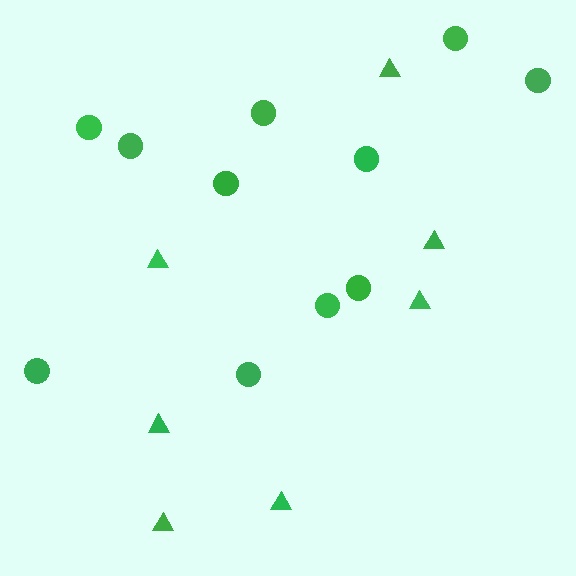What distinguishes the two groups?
There are 2 groups: one group of circles (11) and one group of triangles (7).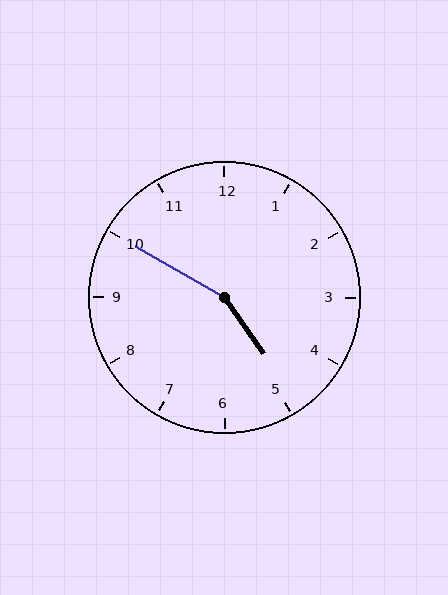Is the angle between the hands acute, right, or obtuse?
It is obtuse.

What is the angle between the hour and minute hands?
Approximately 155 degrees.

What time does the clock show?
4:50.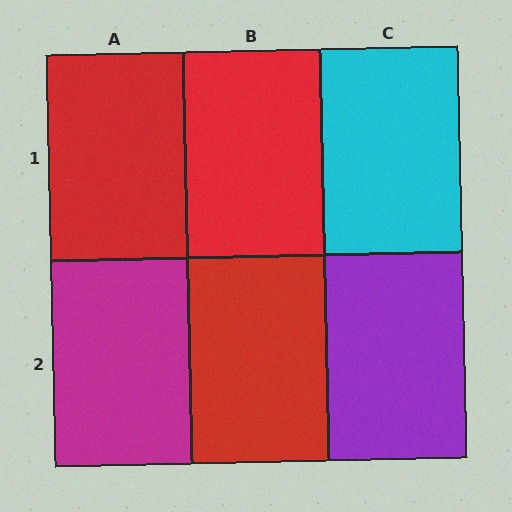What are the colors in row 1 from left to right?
Red, red, cyan.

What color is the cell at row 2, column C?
Purple.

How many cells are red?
3 cells are red.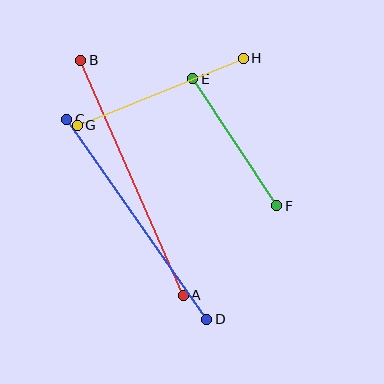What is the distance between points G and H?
The distance is approximately 179 pixels.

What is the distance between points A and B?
The distance is approximately 256 pixels.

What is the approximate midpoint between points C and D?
The midpoint is at approximately (137, 219) pixels.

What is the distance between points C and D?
The distance is approximately 244 pixels.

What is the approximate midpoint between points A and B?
The midpoint is at approximately (132, 178) pixels.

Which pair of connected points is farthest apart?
Points A and B are farthest apart.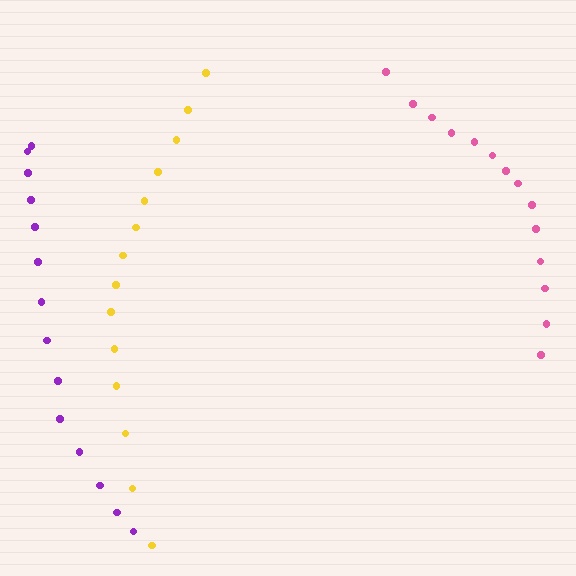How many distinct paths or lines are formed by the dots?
There are 3 distinct paths.